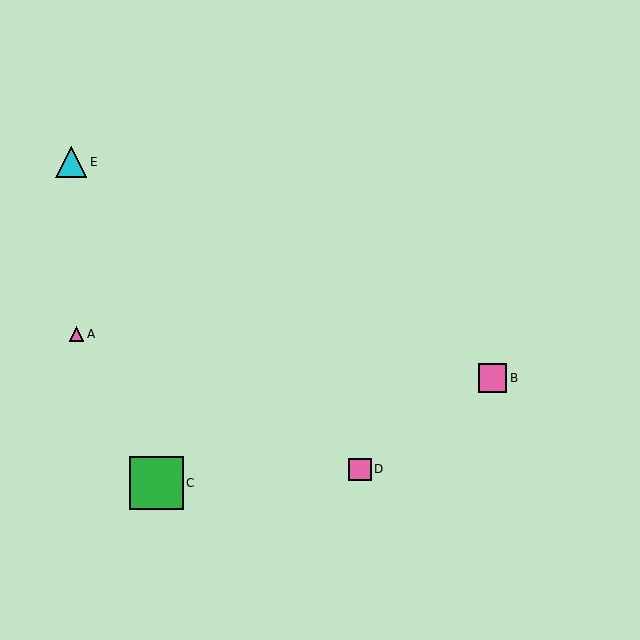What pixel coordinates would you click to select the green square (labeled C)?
Click at (156, 483) to select the green square C.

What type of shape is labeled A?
Shape A is a pink triangle.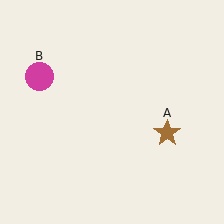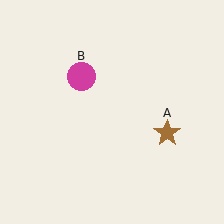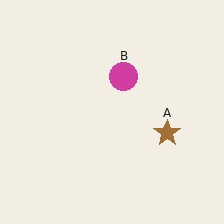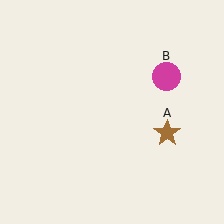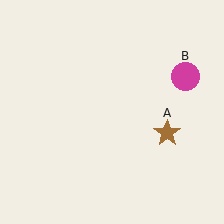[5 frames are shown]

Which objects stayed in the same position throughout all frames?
Brown star (object A) remained stationary.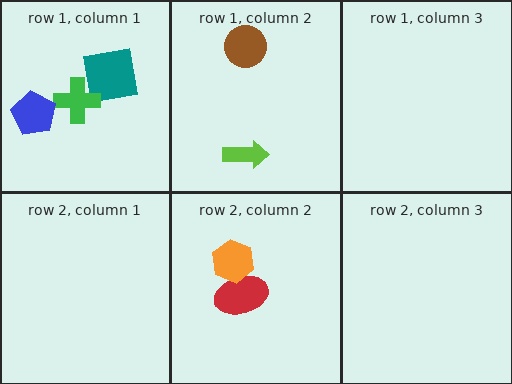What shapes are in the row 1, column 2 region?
The lime arrow, the brown circle.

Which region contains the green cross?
The row 1, column 1 region.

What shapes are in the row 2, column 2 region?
The red ellipse, the orange hexagon.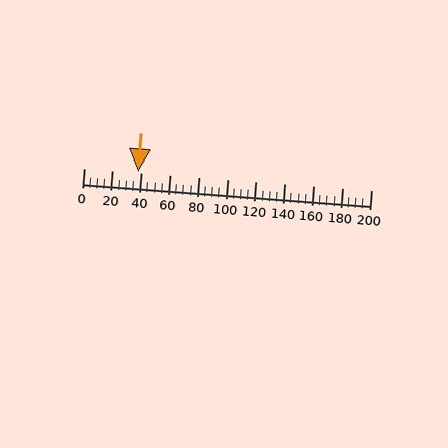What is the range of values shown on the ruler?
The ruler shows values from 0 to 200.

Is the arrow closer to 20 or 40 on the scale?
The arrow is closer to 40.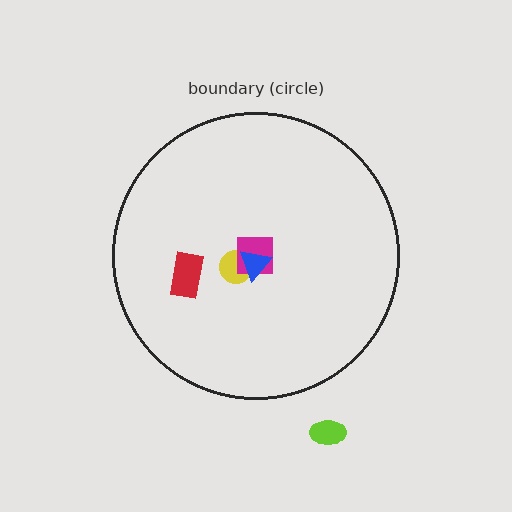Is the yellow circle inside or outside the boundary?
Inside.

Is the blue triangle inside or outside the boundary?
Inside.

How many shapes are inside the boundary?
4 inside, 1 outside.